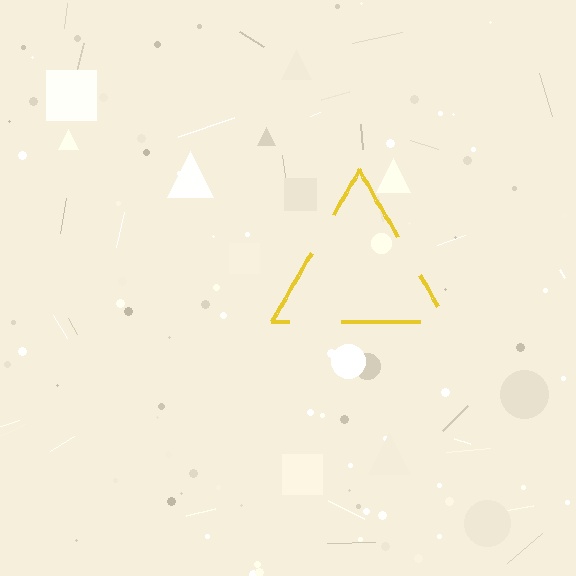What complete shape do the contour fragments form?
The contour fragments form a triangle.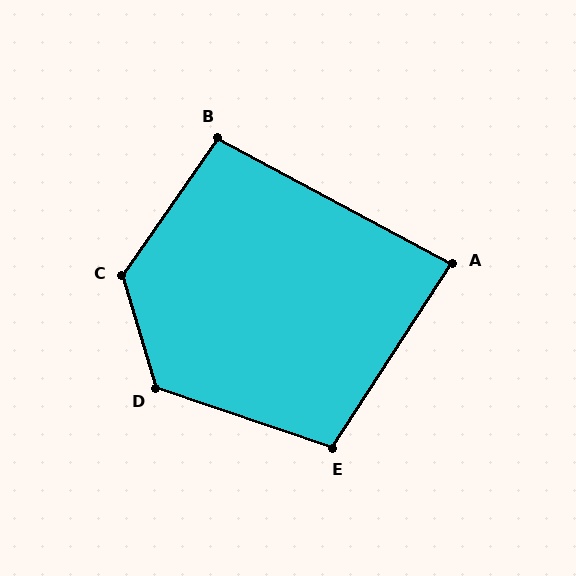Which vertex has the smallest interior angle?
A, at approximately 85 degrees.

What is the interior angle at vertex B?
Approximately 96 degrees (obtuse).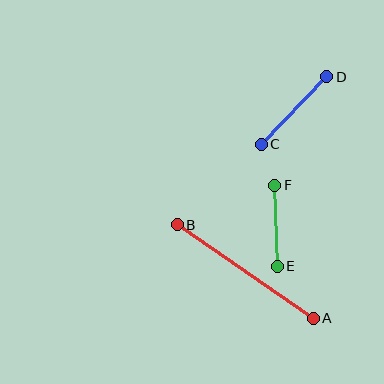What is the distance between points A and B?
The distance is approximately 165 pixels.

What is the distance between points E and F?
The distance is approximately 81 pixels.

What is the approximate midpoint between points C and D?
The midpoint is at approximately (294, 110) pixels.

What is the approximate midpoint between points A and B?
The midpoint is at approximately (245, 272) pixels.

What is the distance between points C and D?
The distance is approximately 94 pixels.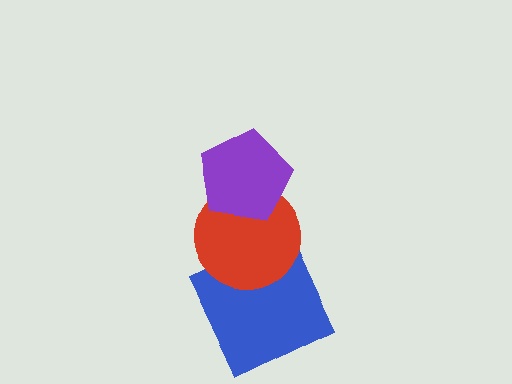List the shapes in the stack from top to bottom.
From top to bottom: the purple pentagon, the red circle, the blue square.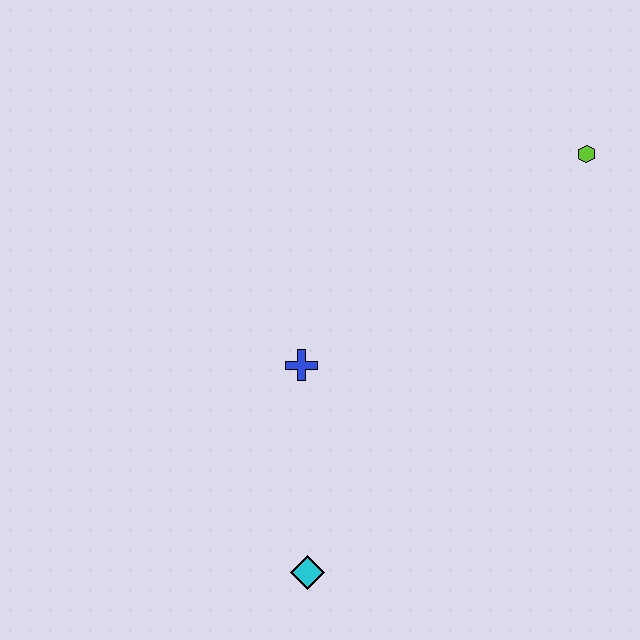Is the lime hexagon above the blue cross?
Yes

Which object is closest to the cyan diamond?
The blue cross is closest to the cyan diamond.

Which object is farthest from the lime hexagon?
The cyan diamond is farthest from the lime hexagon.